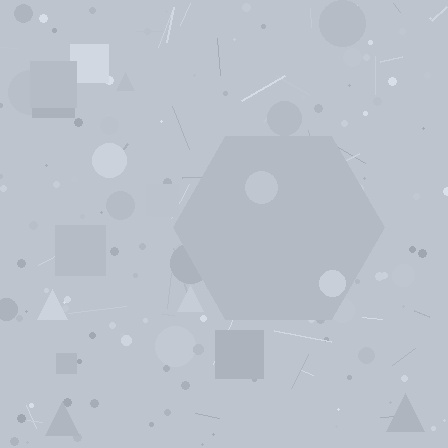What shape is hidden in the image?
A hexagon is hidden in the image.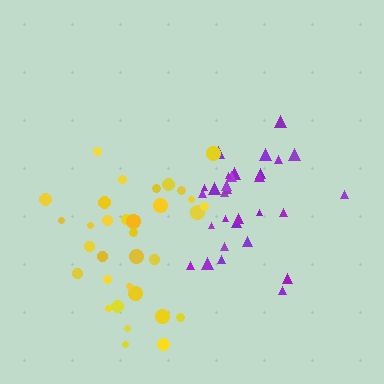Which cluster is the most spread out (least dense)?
Purple.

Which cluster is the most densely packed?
Yellow.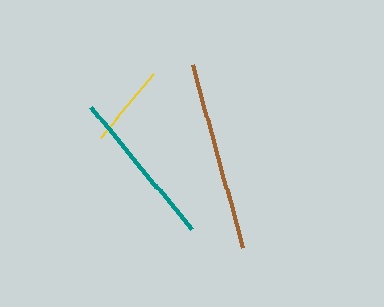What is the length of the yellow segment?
The yellow segment is approximately 83 pixels long.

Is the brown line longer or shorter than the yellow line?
The brown line is longer than the yellow line.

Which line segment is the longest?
The brown line is the longest at approximately 189 pixels.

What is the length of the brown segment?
The brown segment is approximately 189 pixels long.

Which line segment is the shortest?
The yellow line is the shortest at approximately 83 pixels.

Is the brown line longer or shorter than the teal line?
The brown line is longer than the teal line.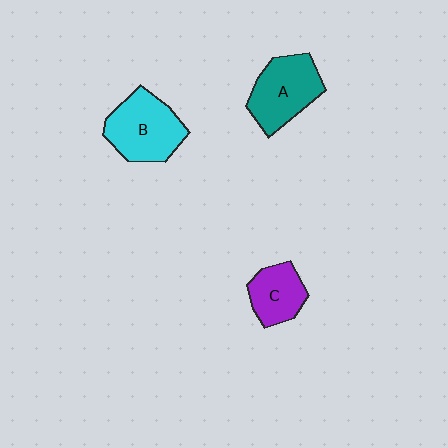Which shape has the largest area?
Shape B (cyan).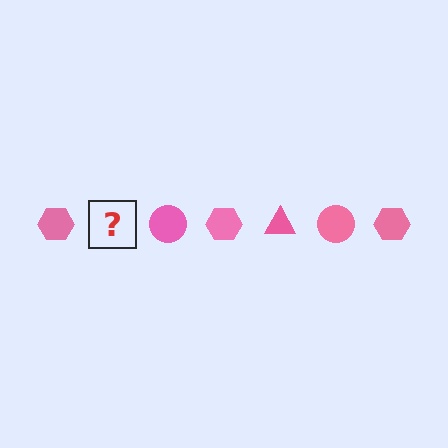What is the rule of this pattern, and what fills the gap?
The rule is that the pattern cycles through hexagon, triangle, circle shapes in pink. The gap should be filled with a pink triangle.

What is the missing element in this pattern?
The missing element is a pink triangle.